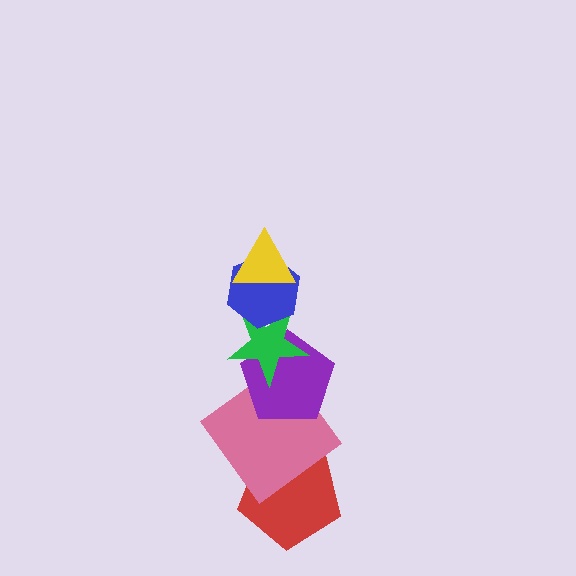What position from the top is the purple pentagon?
The purple pentagon is 4th from the top.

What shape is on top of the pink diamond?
The purple pentagon is on top of the pink diamond.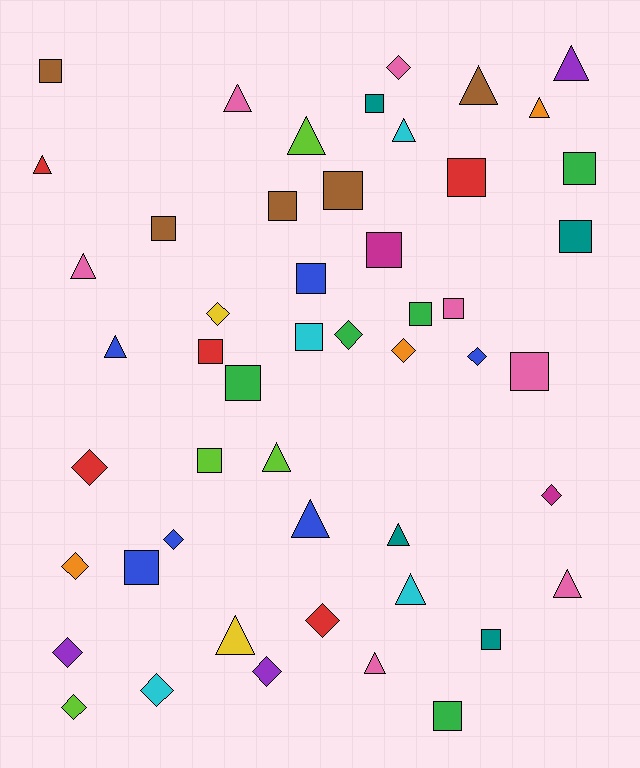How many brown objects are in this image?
There are 5 brown objects.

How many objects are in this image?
There are 50 objects.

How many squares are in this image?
There are 20 squares.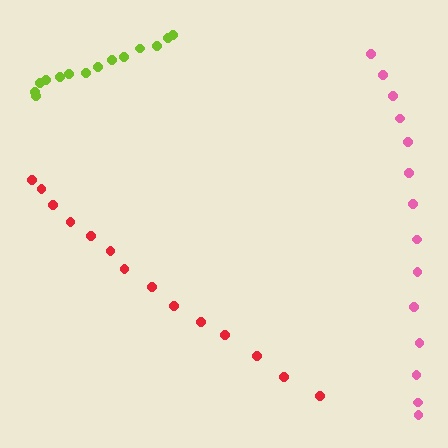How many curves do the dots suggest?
There are 3 distinct paths.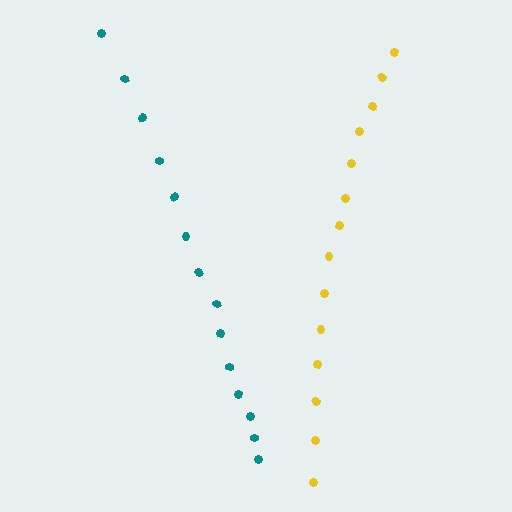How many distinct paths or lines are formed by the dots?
There are 2 distinct paths.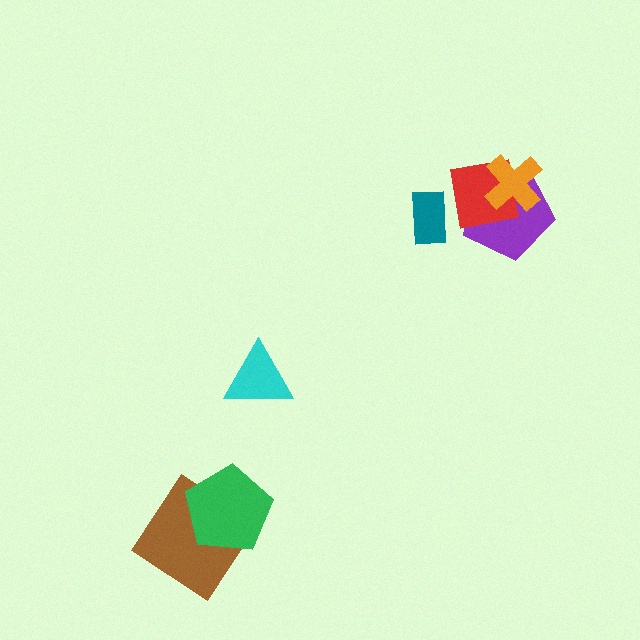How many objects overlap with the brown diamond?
1 object overlaps with the brown diamond.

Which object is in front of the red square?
The orange cross is in front of the red square.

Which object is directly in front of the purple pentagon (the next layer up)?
The red square is directly in front of the purple pentagon.